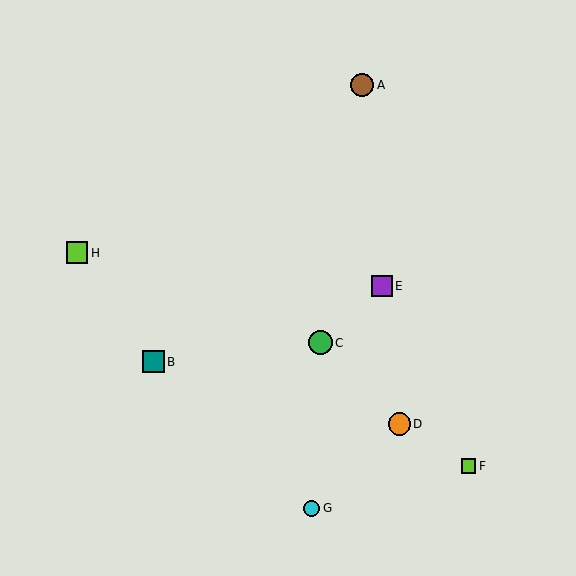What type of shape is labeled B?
Shape B is a teal square.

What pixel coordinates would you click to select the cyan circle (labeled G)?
Click at (312, 508) to select the cyan circle G.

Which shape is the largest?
The green circle (labeled C) is the largest.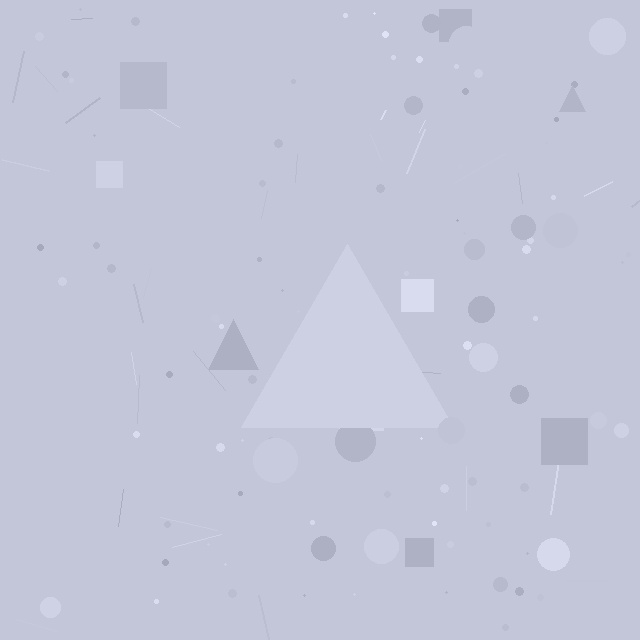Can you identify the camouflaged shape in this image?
The camouflaged shape is a triangle.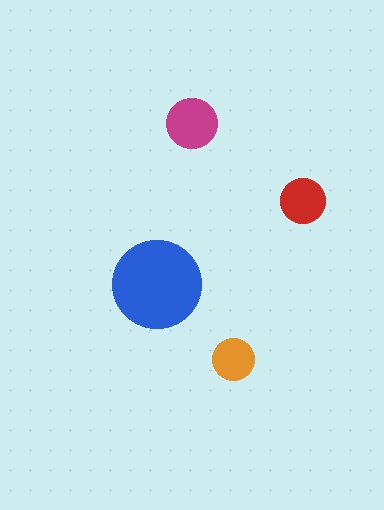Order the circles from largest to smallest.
the blue one, the magenta one, the red one, the orange one.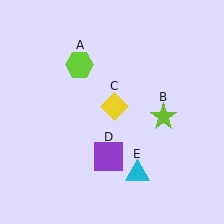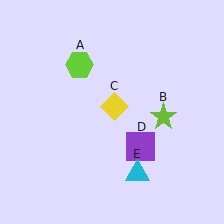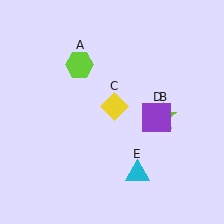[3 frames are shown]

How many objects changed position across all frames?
1 object changed position: purple square (object D).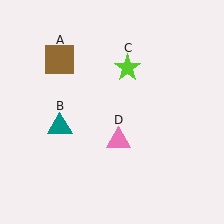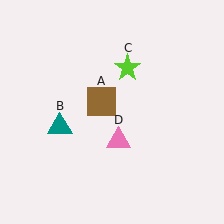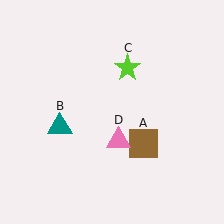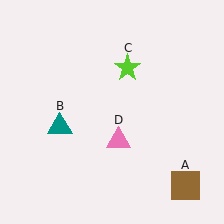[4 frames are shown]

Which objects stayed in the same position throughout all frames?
Teal triangle (object B) and lime star (object C) and pink triangle (object D) remained stationary.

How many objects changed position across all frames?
1 object changed position: brown square (object A).